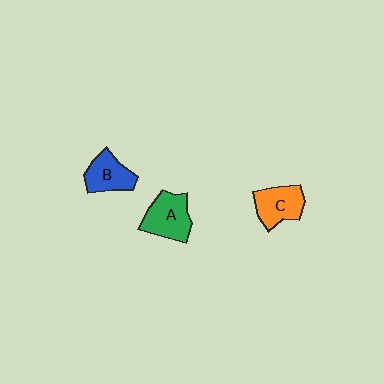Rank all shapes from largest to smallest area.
From largest to smallest: A (green), C (orange), B (blue).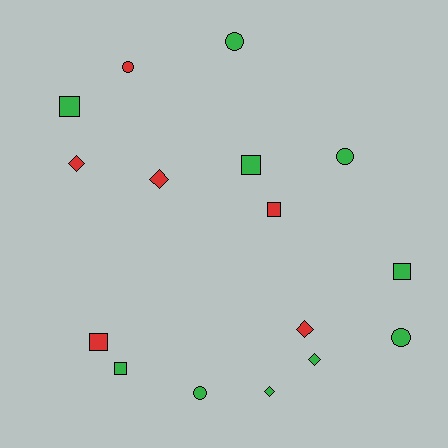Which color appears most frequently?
Green, with 10 objects.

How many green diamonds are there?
There are 2 green diamonds.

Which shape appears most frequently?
Square, with 6 objects.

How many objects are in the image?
There are 16 objects.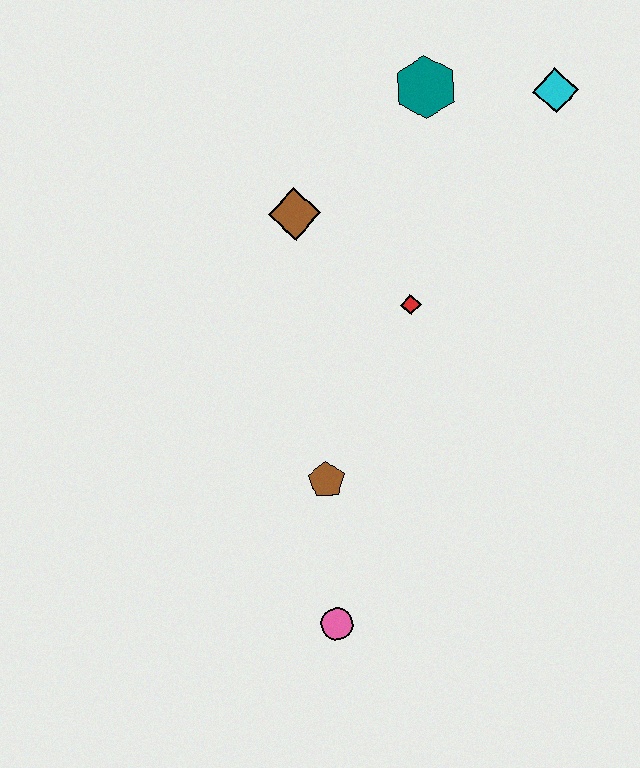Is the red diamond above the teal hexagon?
No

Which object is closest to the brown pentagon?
The pink circle is closest to the brown pentagon.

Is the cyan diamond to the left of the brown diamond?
No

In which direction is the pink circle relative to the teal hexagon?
The pink circle is below the teal hexagon.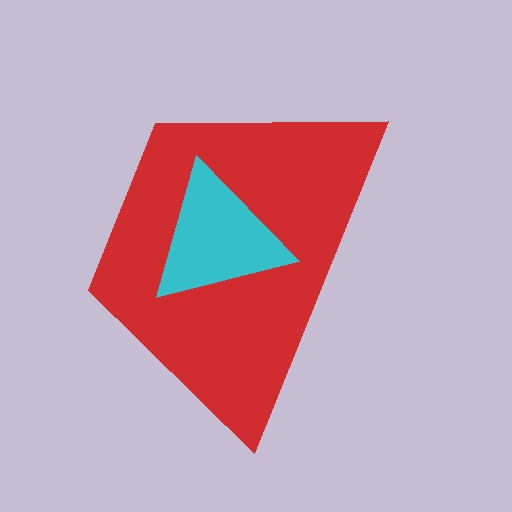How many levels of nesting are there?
2.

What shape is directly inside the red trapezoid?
The cyan triangle.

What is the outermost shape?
The red trapezoid.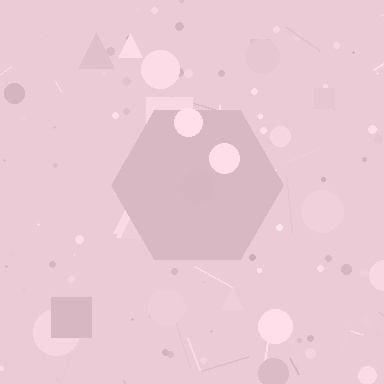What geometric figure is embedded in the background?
A hexagon is embedded in the background.